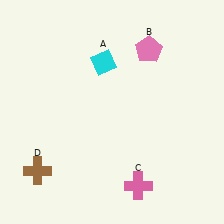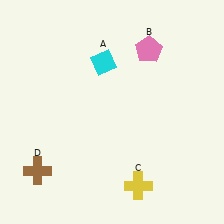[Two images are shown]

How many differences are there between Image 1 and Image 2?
There is 1 difference between the two images.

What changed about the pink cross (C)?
In Image 1, C is pink. In Image 2, it changed to yellow.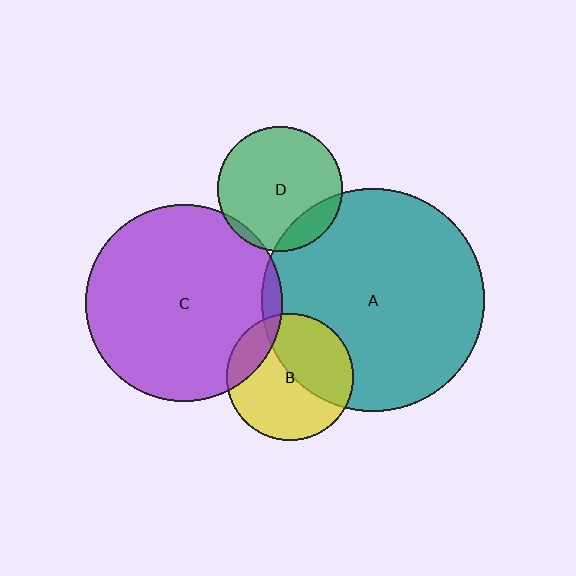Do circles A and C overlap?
Yes.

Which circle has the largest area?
Circle A (teal).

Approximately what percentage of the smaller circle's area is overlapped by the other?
Approximately 5%.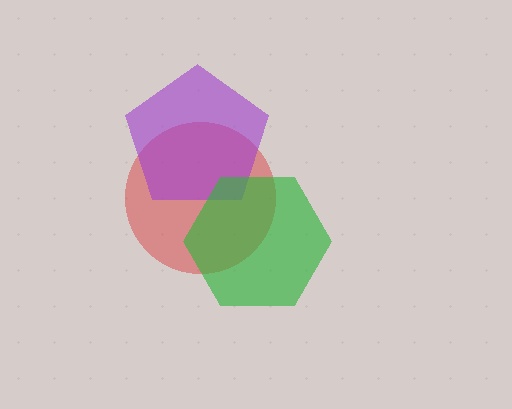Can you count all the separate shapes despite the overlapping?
Yes, there are 3 separate shapes.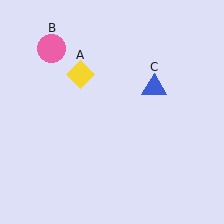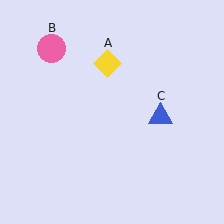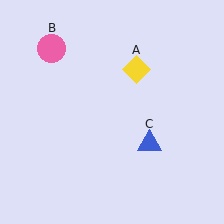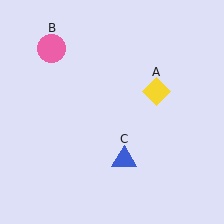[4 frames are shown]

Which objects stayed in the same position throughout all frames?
Pink circle (object B) remained stationary.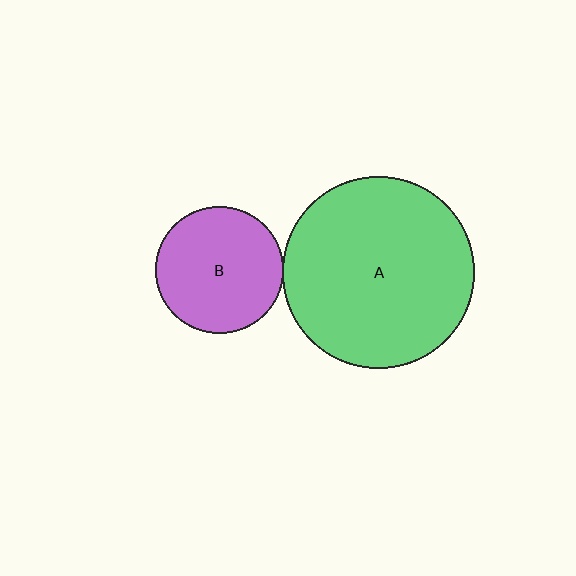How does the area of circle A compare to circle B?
Approximately 2.3 times.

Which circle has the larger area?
Circle A (green).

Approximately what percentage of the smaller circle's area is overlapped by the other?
Approximately 5%.